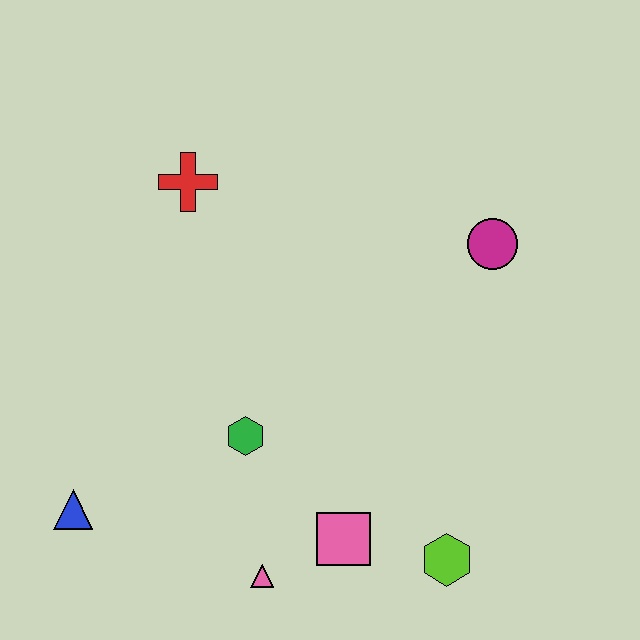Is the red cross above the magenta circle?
Yes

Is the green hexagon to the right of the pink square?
No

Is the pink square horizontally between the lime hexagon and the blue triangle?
Yes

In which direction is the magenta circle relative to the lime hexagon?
The magenta circle is above the lime hexagon.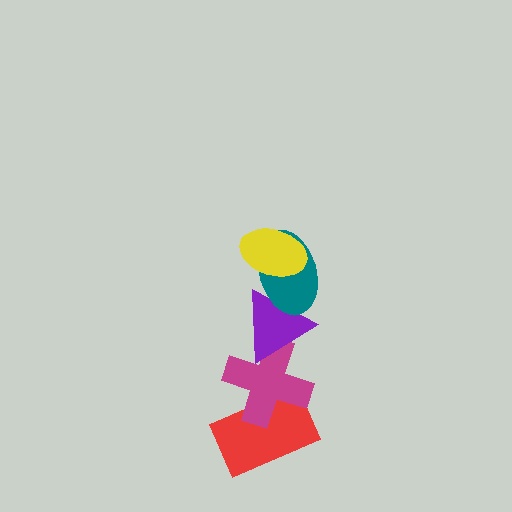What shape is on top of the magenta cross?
The purple triangle is on top of the magenta cross.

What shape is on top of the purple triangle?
The teal ellipse is on top of the purple triangle.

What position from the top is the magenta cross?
The magenta cross is 4th from the top.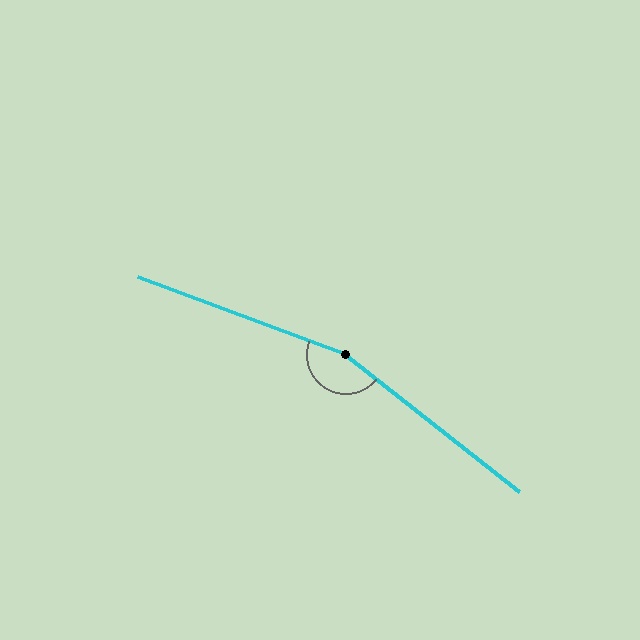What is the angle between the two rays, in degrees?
Approximately 162 degrees.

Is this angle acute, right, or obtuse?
It is obtuse.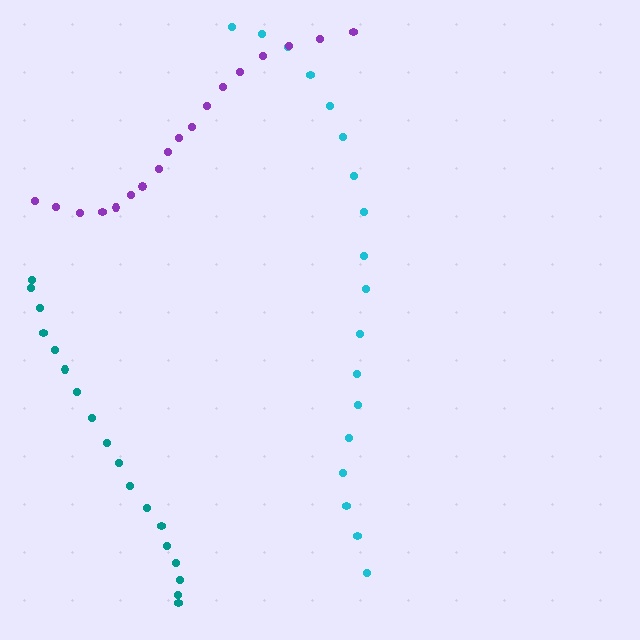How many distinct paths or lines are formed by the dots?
There are 3 distinct paths.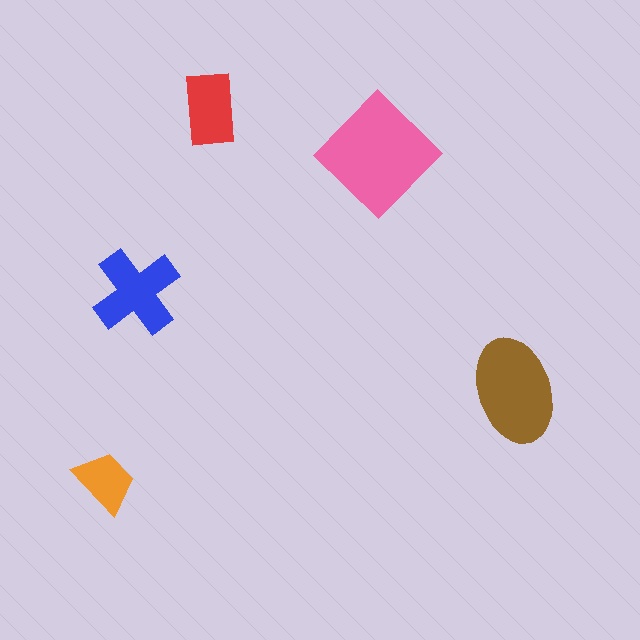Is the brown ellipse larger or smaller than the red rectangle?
Larger.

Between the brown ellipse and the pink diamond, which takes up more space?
The pink diamond.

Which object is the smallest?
The orange trapezoid.